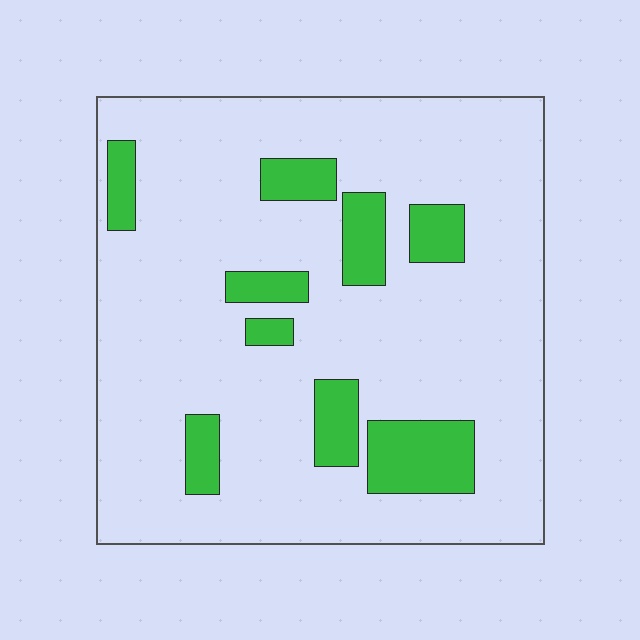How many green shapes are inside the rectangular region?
9.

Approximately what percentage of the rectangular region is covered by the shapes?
Approximately 15%.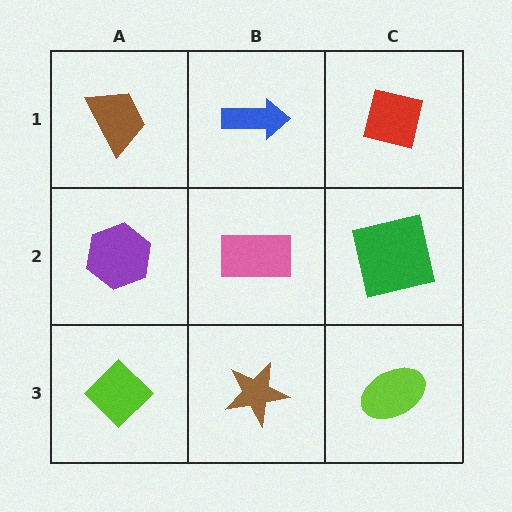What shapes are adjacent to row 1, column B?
A pink rectangle (row 2, column B), a brown trapezoid (row 1, column A), a red square (row 1, column C).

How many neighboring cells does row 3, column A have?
2.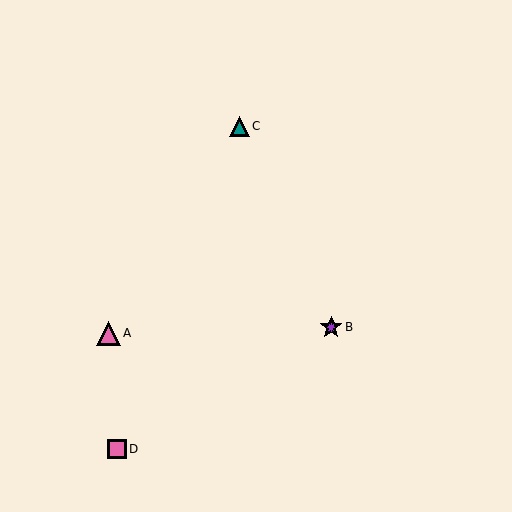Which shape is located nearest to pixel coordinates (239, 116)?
The teal triangle (labeled C) at (239, 126) is nearest to that location.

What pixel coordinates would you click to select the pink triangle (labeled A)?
Click at (108, 333) to select the pink triangle A.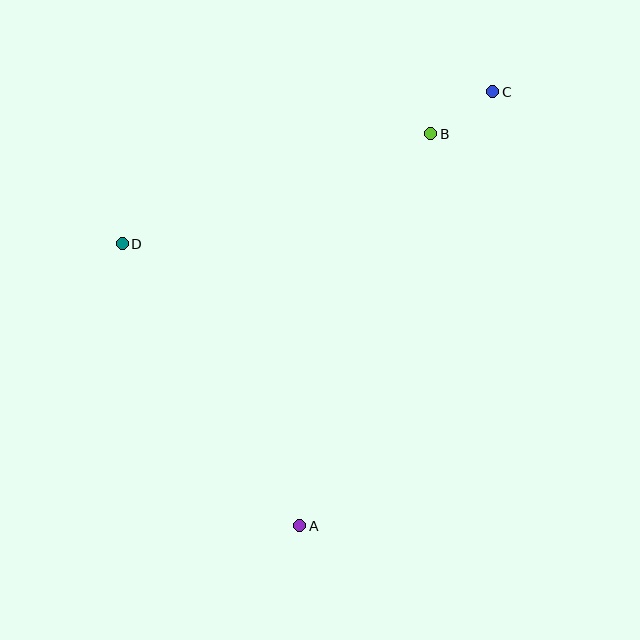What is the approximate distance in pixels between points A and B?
The distance between A and B is approximately 413 pixels.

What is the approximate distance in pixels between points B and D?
The distance between B and D is approximately 328 pixels.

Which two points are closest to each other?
Points B and C are closest to each other.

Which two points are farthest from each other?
Points A and C are farthest from each other.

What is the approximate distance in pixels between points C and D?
The distance between C and D is approximately 400 pixels.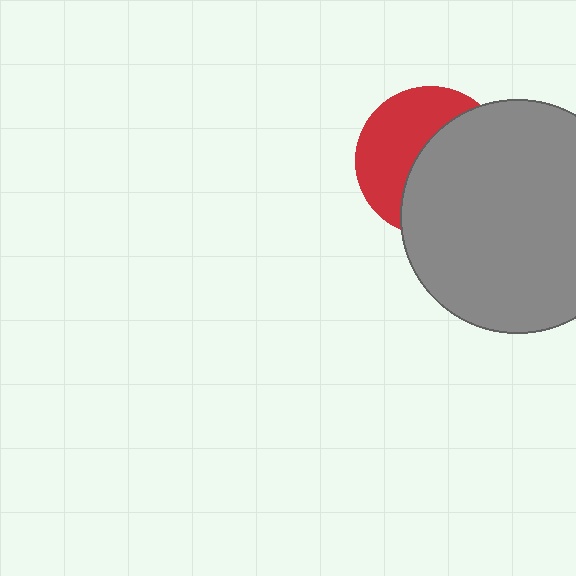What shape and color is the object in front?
The object in front is a gray circle.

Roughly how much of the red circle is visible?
About half of it is visible (roughly 45%).